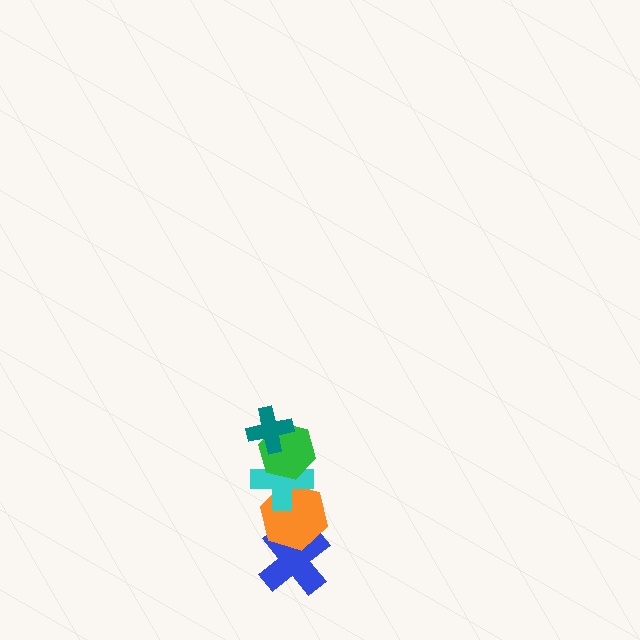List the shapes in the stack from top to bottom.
From top to bottom: the teal cross, the green hexagon, the cyan cross, the orange hexagon, the blue cross.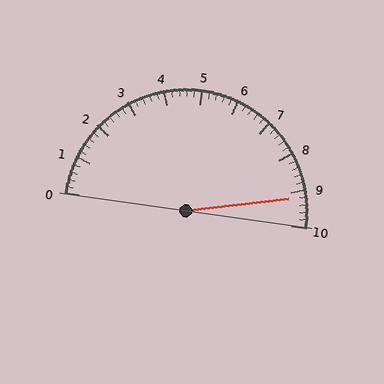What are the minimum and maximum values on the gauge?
The gauge ranges from 0 to 10.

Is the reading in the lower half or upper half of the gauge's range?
The reading is in the upper half of the range (0 to 10).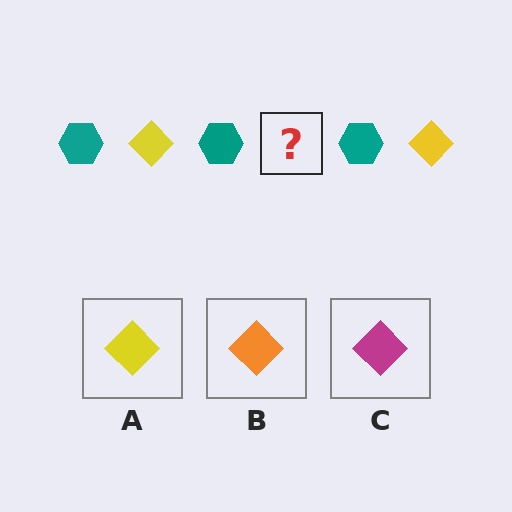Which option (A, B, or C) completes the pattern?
A.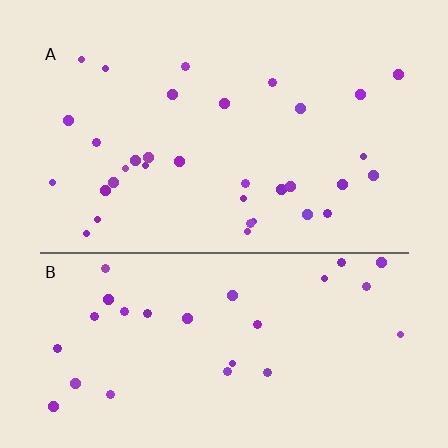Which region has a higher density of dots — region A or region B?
A (the top).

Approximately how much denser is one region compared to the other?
Approximately 1.2× — region A over region B.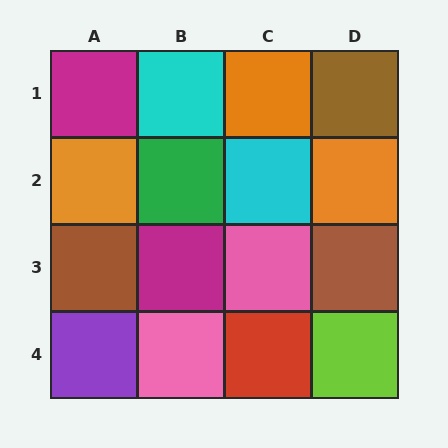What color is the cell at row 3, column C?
Pink.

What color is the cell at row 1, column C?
Orange.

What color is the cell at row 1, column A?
Magenta.